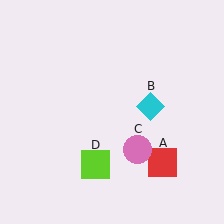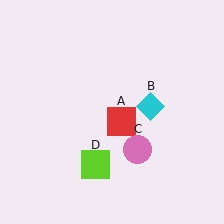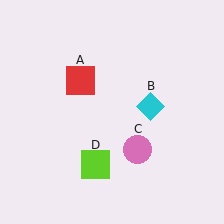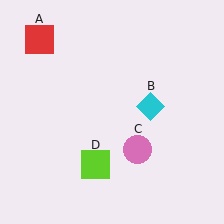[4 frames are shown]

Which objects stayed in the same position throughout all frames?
Cyan diamond (object B) and pink circle (object C) and lime square (object D) remained stationary.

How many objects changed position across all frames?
1 object changed position: red square (object A).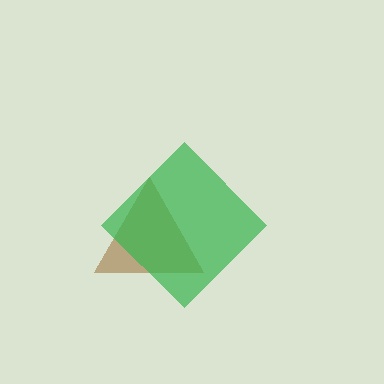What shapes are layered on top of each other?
The layered shapes are: a brown triangle, a green diamond.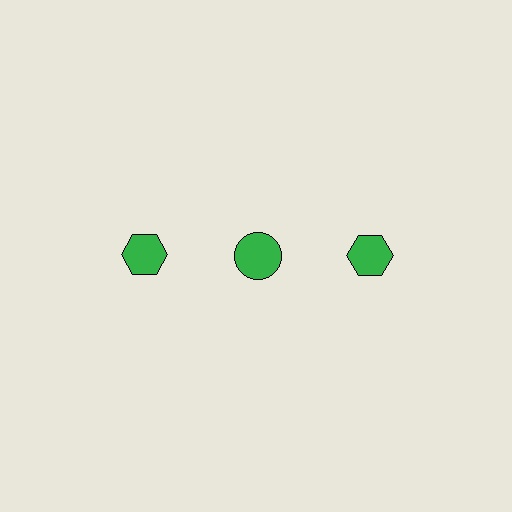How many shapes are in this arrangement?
There are 3 shapes arranged in a grid pattern.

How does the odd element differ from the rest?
It has a different shape: circle instead of hexagon.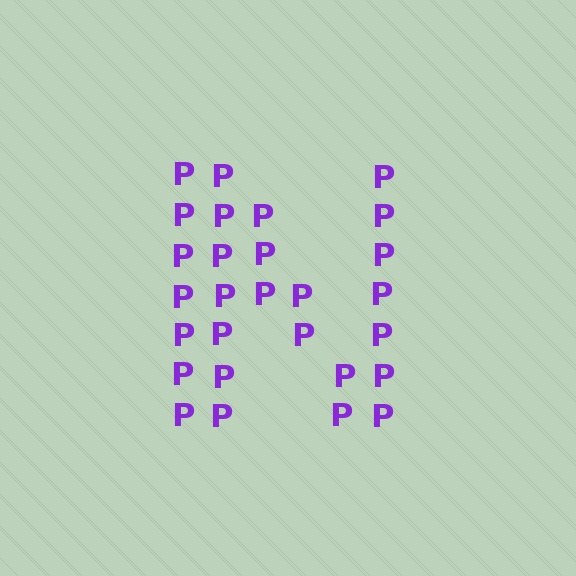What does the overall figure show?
The overall figure shows the letter N.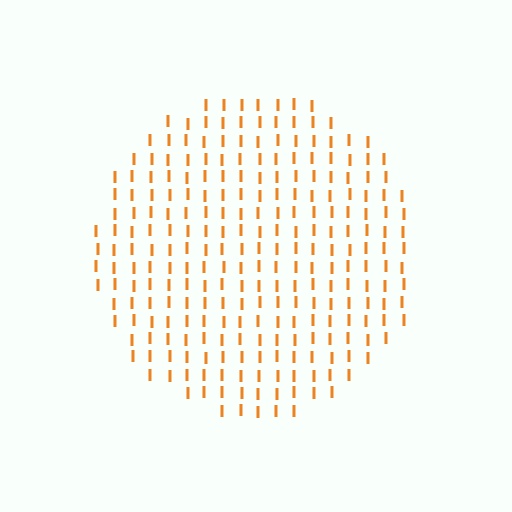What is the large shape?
The large shape is a circle.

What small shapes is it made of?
It is made of small letter I's.